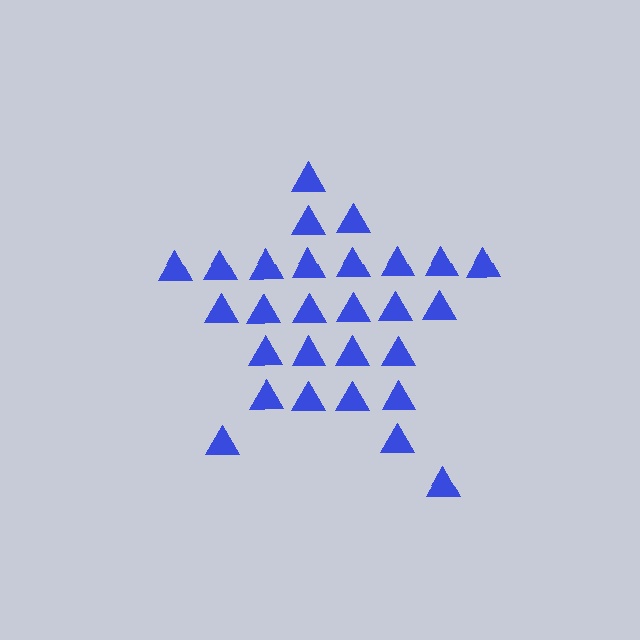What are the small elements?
The small elements are triangles.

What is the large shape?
The large shape is a star.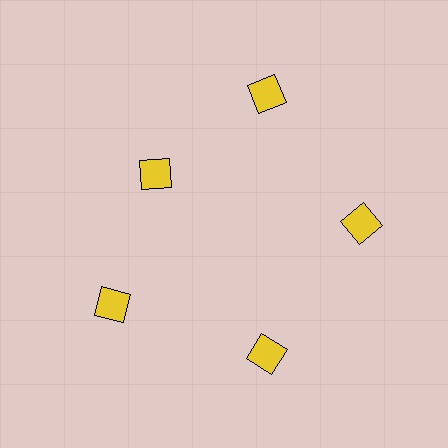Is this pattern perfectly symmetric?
No. The 5 yellow squares are arranged in a ring, but one element near the 10 o'clock position is pulled inward toward the center, breaking the 5-fold rotational symmetry.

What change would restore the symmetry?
The symmetry would be restored by moving it outward, back onto the ring so that all 5 squares sit at equal angles and equal distance from the center.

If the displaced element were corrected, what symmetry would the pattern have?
It would have 5-fold rotational symmetry — the pattern would map onto itself every 72 degrees.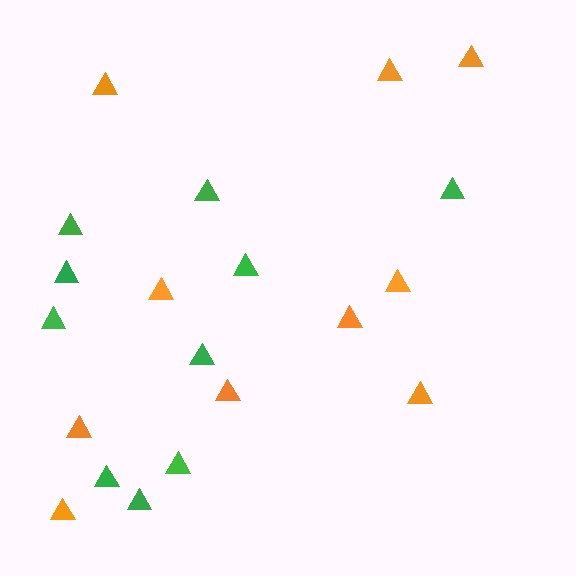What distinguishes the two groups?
There are 2 groups: one group of green triangles (10) and one group of orange triangles (10).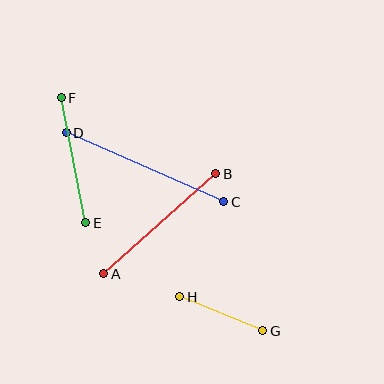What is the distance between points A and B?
The distance is approximately 150 pixels.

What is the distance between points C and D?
The distance is approximately 172 pixels.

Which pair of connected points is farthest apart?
Points C and D are farthest apart.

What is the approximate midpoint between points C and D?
The midpoint is at approximately (145, 167) pixels.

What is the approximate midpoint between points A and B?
The midpoint is at approximately (160, 224) pixels.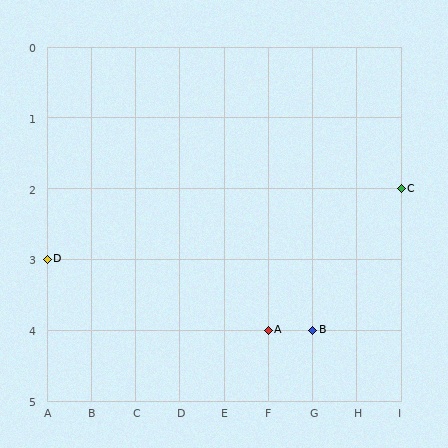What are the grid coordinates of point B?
Point B is at grid coordinates (G, 4).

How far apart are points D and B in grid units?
Points D and B are 6 columns and 1 row apart (about 6.1 grid units diagonally).